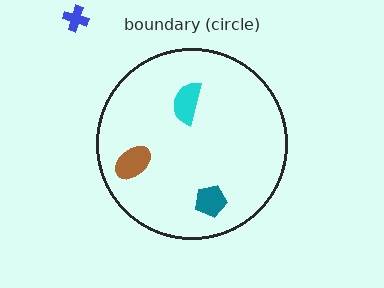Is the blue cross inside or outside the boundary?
Outside.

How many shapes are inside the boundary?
3 inside, 1 outside.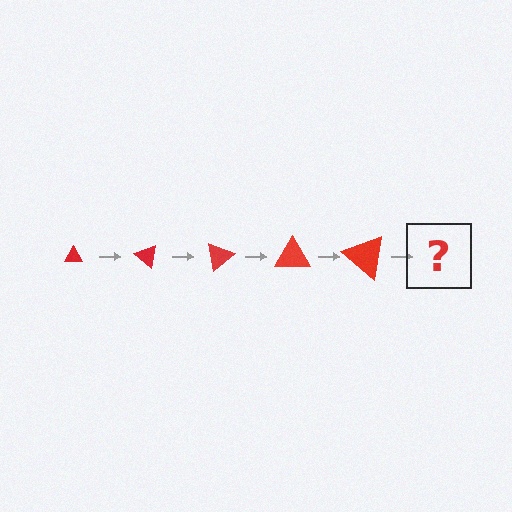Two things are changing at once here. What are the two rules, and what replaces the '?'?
The two rules are that the triangle grows larger each step and it rotates 40 degrees each step. The '?' should be a triangle, larger than the previous one and rotated 200 degrees from the start.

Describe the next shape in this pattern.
It should be a triangle, larger than the previous one and rotated 200 degrees from the start.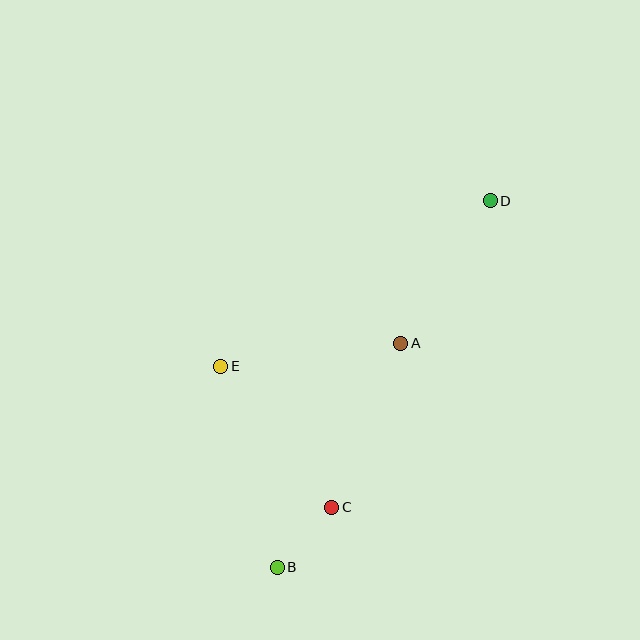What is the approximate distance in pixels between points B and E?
The distance between B and E is approximately 209 pixels.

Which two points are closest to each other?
Points B and C are closest to each other.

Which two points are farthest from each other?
Points B and D are farthest from each other.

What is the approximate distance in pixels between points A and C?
The distance between A and C is approximately 178 pixels.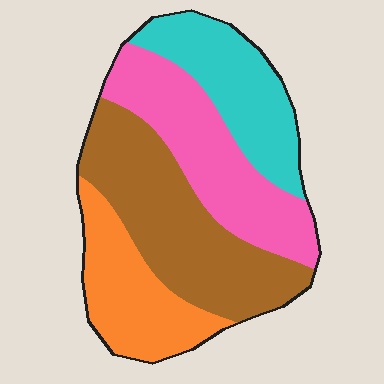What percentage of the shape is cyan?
Cyan covers around 20% of the shape.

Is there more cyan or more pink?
Pink.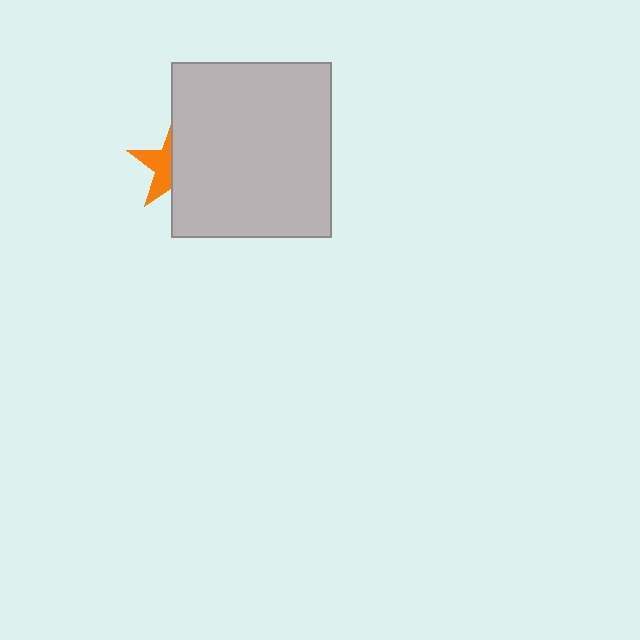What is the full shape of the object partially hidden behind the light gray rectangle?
The partially hidden object is an orange star.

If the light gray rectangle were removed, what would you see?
You would see the complete orange star.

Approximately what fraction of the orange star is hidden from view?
Roughly 57% of the orange star is hidden behind the light gray rectangle.